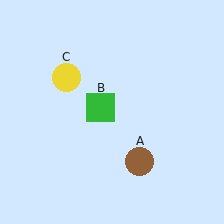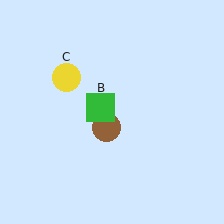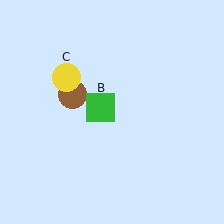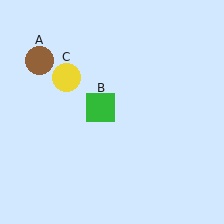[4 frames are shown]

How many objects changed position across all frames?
1 object changed position: brown circle (object A).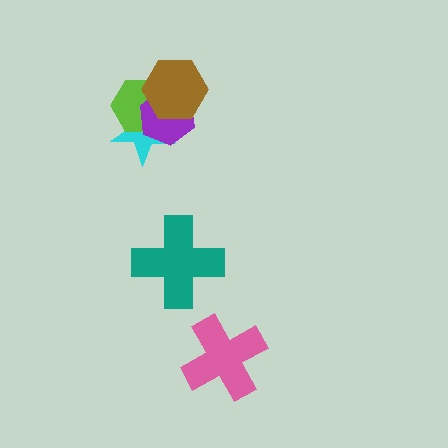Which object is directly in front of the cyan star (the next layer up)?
The lime hexagon is directly in front of the cyan star.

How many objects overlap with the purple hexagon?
3 objects overlap with the purple hexagon.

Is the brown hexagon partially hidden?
No, no other shape covers it.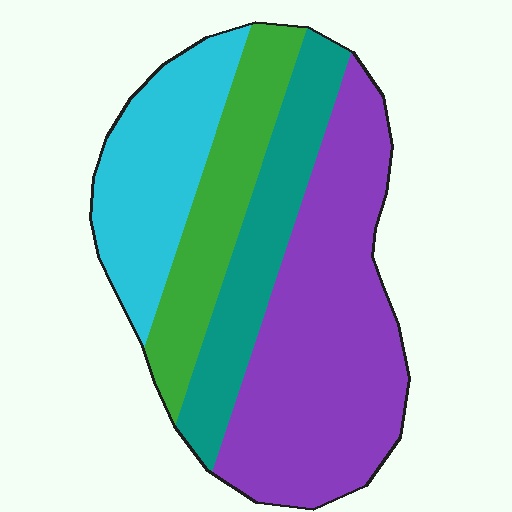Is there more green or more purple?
Purple.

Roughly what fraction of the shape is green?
Green takes up about one sixth (1/6) of the shape.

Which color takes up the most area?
Purple, at roughly 40%.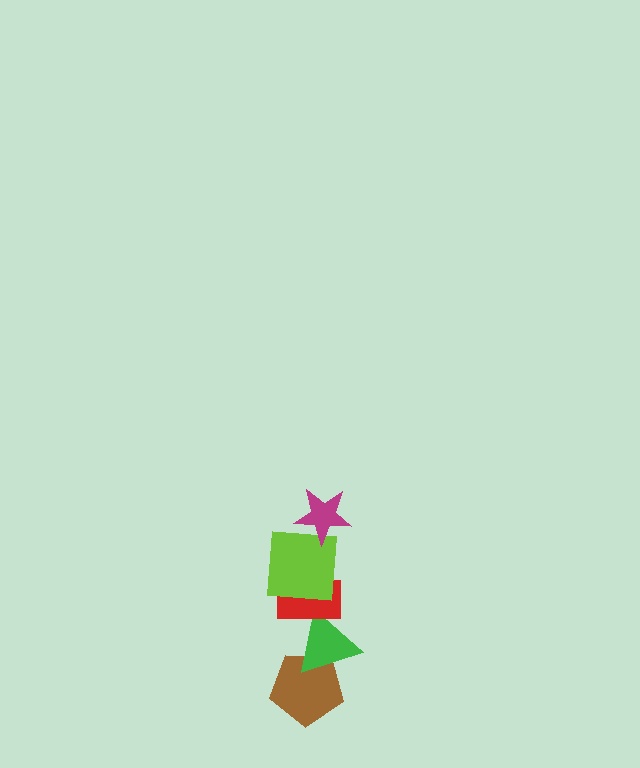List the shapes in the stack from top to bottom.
From top to bottom: the magenta star, the lime square, the red rectangle, the green triangle, the brown pentagon.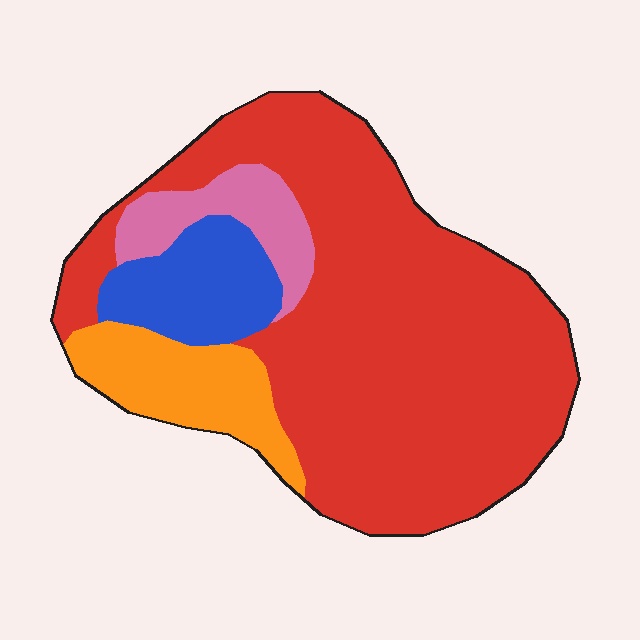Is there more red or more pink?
Red.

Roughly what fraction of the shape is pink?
Pink covers around 10% of the shape.